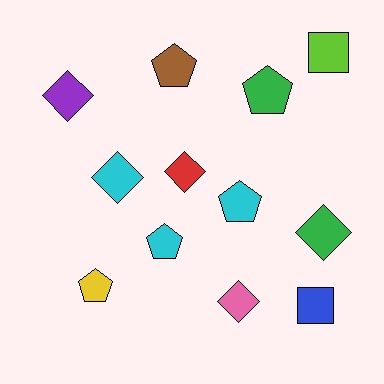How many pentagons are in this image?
There are 5 pentagons.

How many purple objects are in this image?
There is 1 purple object.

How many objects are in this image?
There are 12 objects.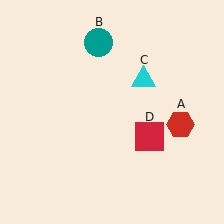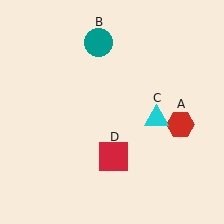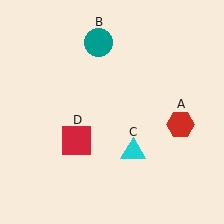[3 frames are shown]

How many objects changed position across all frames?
2 objects changed position: cyan triangle (object C), red square (object D).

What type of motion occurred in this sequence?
The cyan triangle (object C), red square (object D) rotated clockwise around the center of the scene.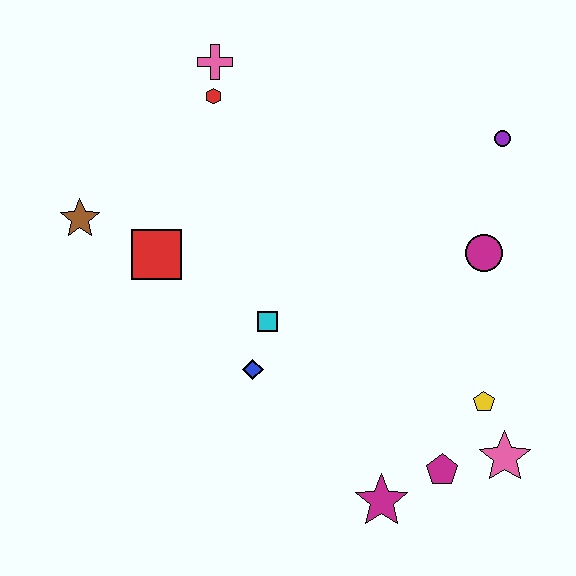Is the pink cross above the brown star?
Yes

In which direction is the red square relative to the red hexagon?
The red square is below the red hexagon.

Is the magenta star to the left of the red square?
No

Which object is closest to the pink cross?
The red hexagon is closest to the pink cross.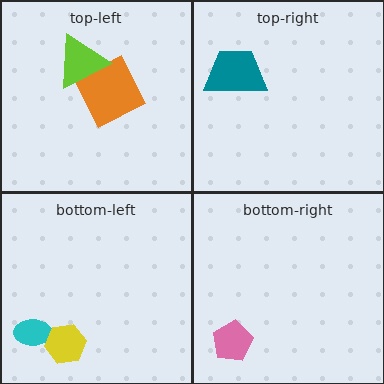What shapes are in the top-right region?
The teal trapezoid.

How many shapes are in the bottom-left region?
2.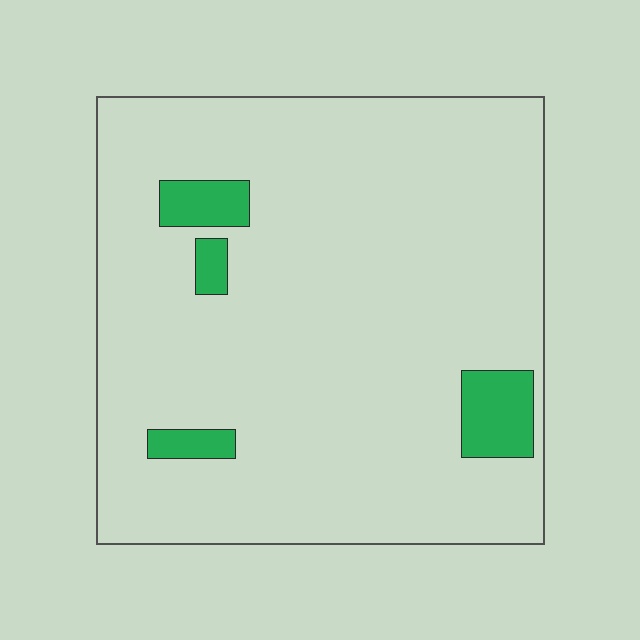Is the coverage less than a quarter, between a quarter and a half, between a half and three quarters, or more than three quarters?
Less than a quarter.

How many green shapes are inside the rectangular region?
4.